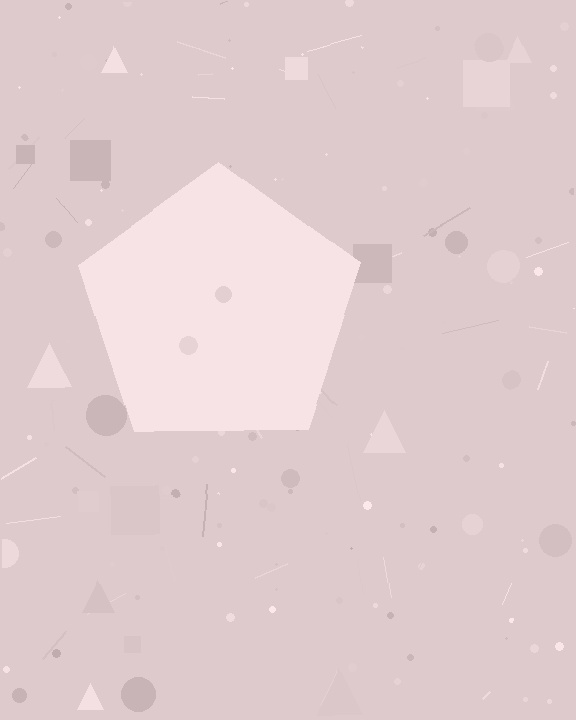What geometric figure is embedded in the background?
A pentagon is embedded in the background.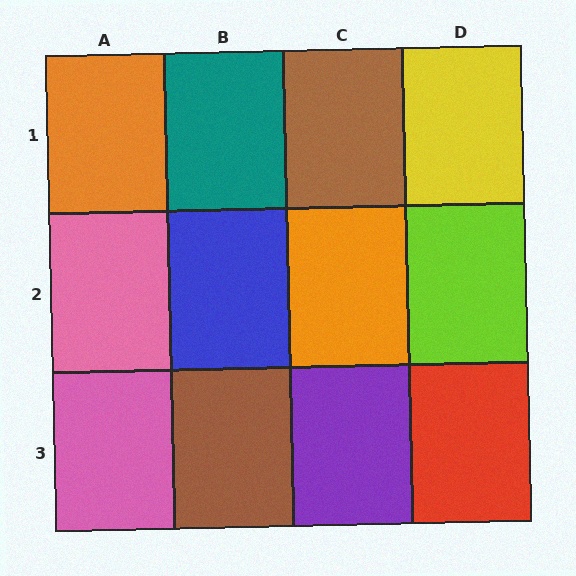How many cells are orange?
2 cells are orange.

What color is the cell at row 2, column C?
Orange.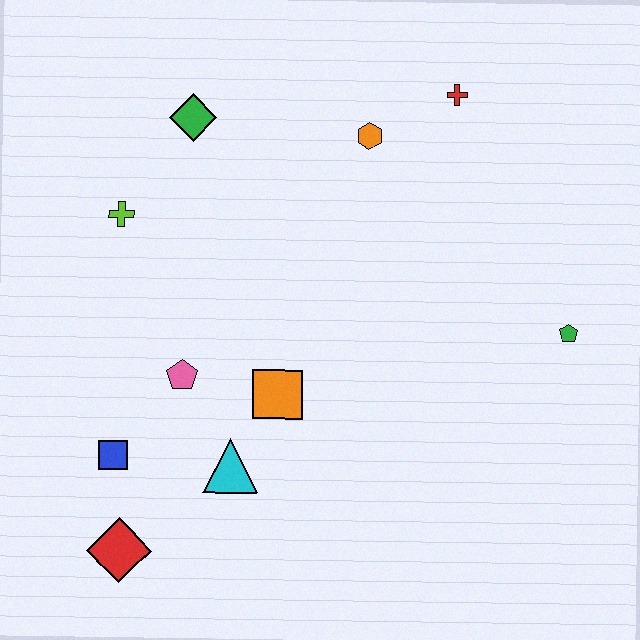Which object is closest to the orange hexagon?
The red cross is closest to the orange hexagon.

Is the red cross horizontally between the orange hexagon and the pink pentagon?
No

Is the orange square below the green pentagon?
Yes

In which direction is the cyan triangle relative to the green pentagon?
The cyan triangle is to the left of the green pentagon.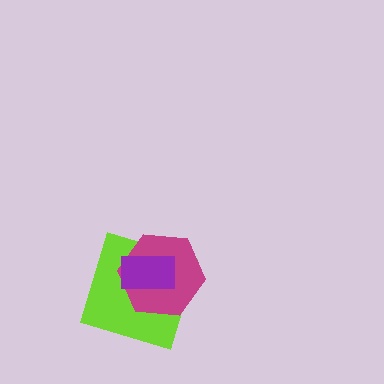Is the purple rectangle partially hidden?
No, no other shape covers it.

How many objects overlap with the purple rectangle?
2 objects overlap with the purple rectangle.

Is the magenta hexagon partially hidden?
Yes, it is partially covered by another shape.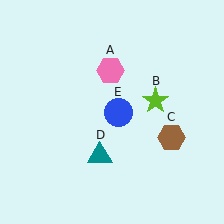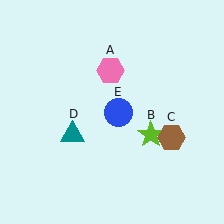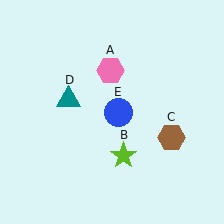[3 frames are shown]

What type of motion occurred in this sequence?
The lime star (object B), teal triangle (object D) rotated clockwise around the center of the scene.